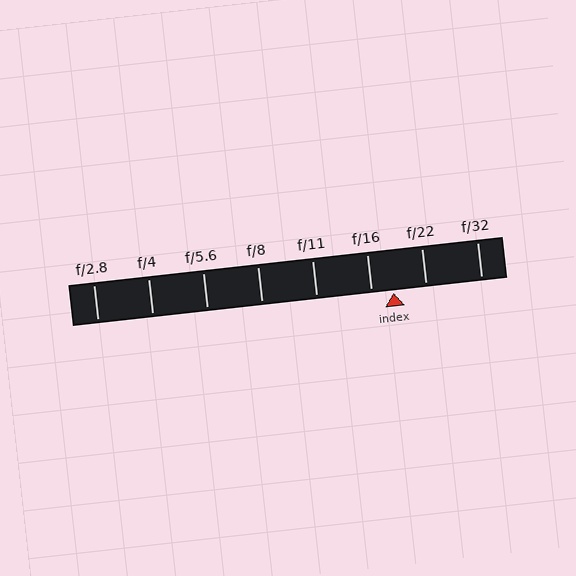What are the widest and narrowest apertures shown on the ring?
The widest aperture shown is f/2.8 and the narrowest is f/32.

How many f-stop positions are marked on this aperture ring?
There are 8 f-stop positions marked.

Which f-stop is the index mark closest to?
The index mark is closest to f/16.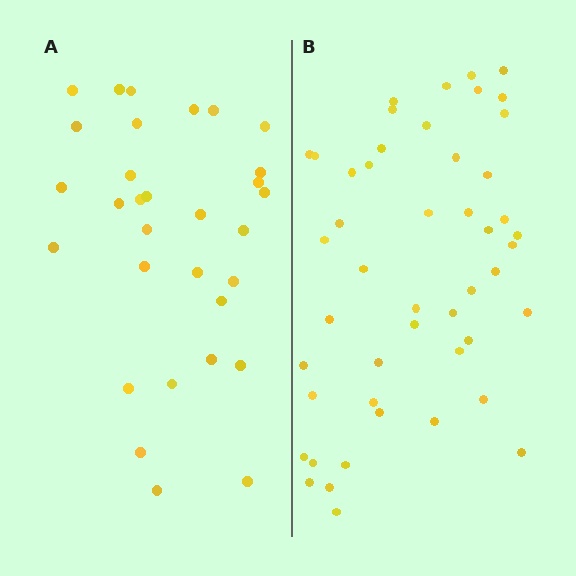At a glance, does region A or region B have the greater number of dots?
Region B (the right region) has more dots.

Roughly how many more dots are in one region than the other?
Region B has approximately 15 more dots than region A.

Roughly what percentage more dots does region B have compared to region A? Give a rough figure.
About 55% more.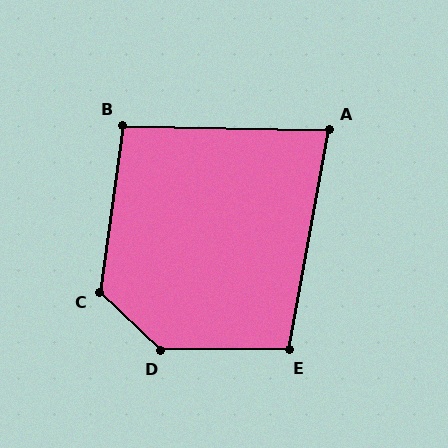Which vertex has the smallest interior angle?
A, at approximately 81 degrees.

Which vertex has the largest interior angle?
D, at approximately 136 degrees.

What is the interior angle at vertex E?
Approximately 101 degrees (obtuse).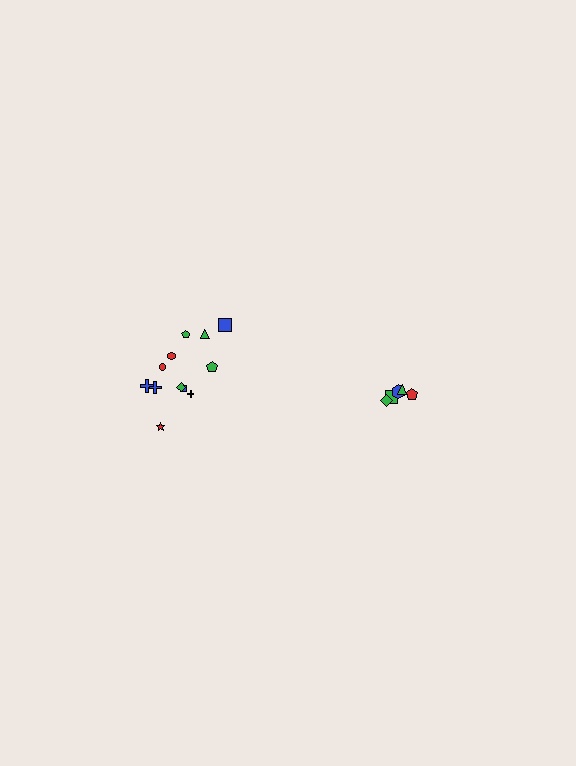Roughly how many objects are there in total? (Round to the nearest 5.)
Roughly 15 objects in total.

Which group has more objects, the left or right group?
The left group.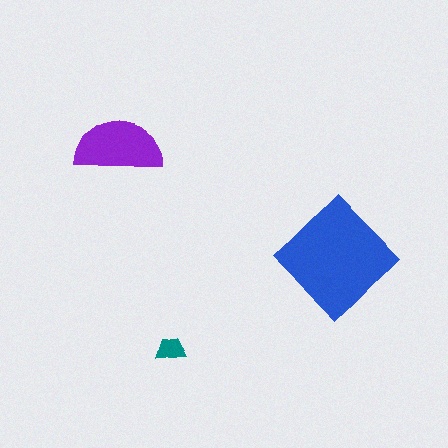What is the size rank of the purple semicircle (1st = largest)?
2nd.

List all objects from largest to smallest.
The blue diamond, the purple semicircle, the teal trapezoid.